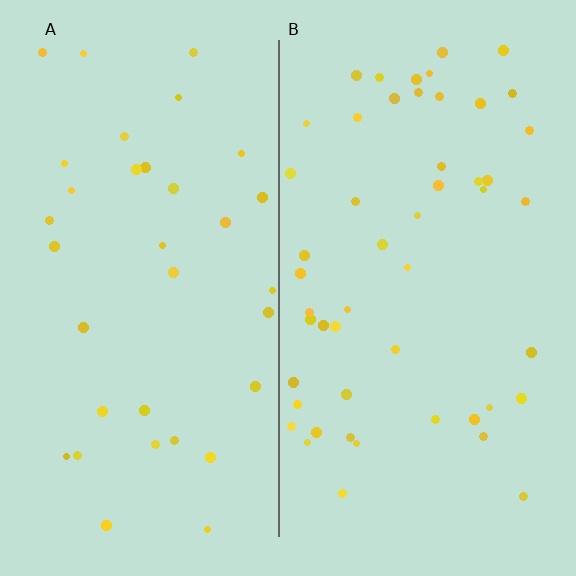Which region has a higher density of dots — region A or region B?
B (the right).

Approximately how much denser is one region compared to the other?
Approximately 1.5× — region B over region A.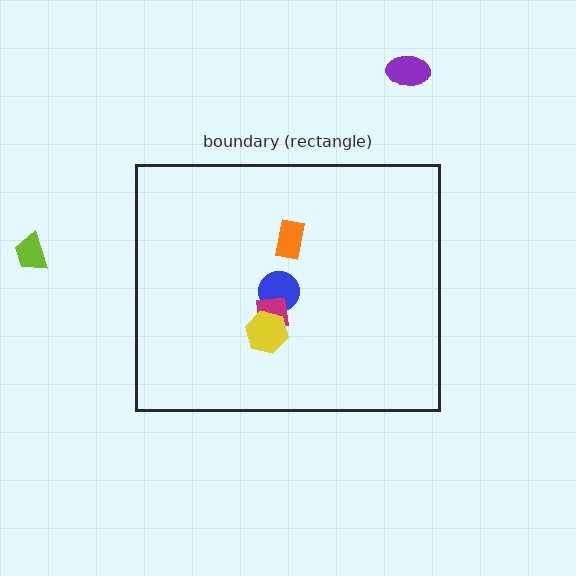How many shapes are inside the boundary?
4 inside, 2 outside.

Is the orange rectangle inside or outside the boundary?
Inside.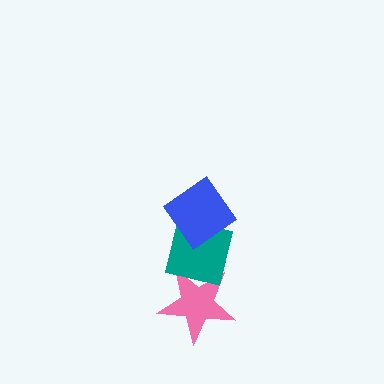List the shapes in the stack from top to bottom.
From top to bottom: the blue diamond, the teal square, the pink star.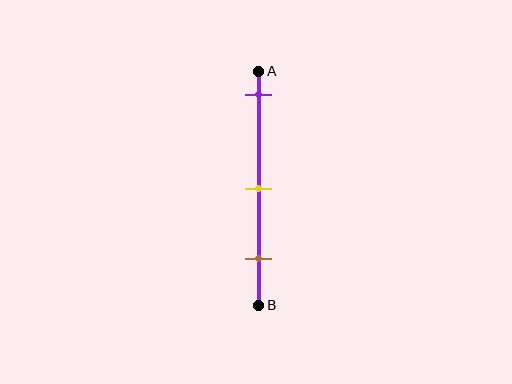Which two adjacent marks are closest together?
The yellow and brown marks are the closest adjacent pair.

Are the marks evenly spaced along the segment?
Yes, the marks are approximately evenly spaced.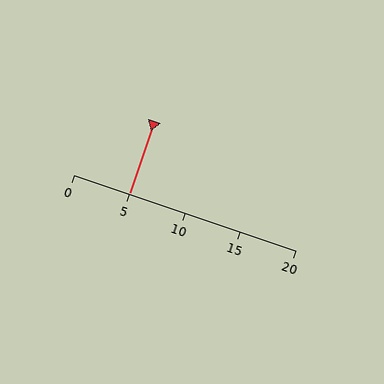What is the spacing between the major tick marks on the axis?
The major ticks are spaced 5 apart.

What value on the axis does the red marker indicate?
The marker indicates approximately 5.